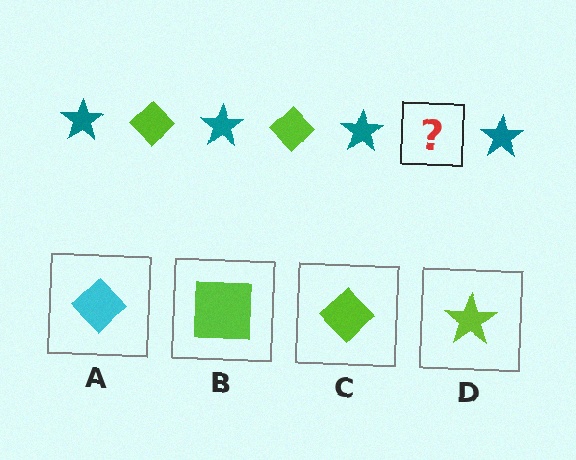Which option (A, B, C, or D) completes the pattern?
C.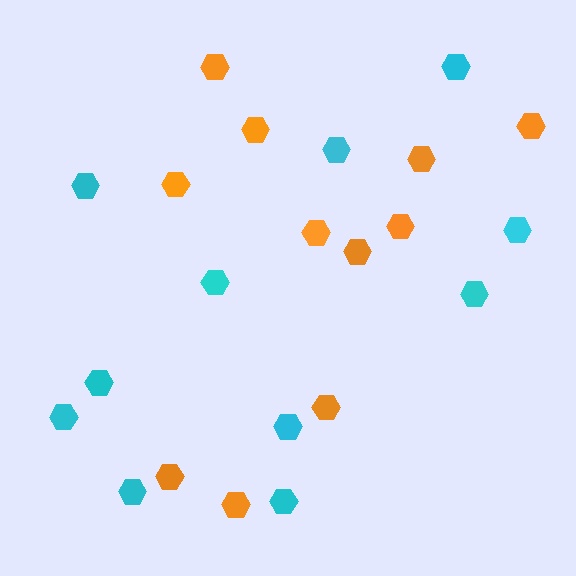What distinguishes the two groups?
There are 2 groups: one group of orange hexagons (11) and one group of cyan hexagons (11).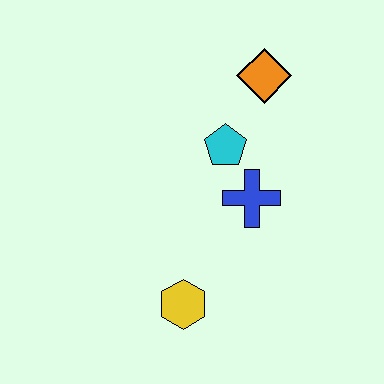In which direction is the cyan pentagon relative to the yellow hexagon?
The cyan pentagon is above the yellow hexagon.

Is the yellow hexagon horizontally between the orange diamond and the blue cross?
No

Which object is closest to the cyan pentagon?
The blue cross is closest to the cyan pentagon.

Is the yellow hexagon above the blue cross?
No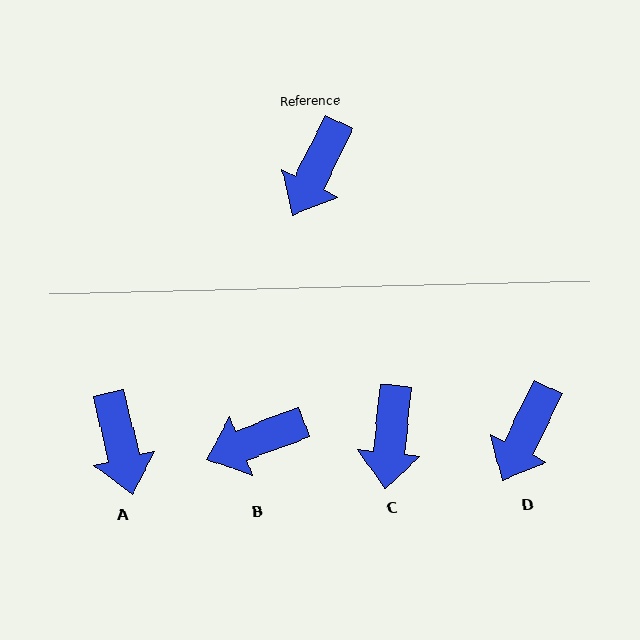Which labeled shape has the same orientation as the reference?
D.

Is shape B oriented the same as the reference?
No, it is off by about 43 degrees.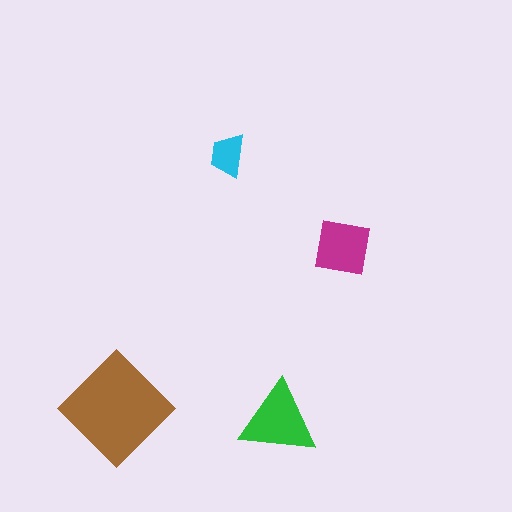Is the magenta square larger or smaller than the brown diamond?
Smaller.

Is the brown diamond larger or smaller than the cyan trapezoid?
Larger.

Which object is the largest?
The brown diamond.